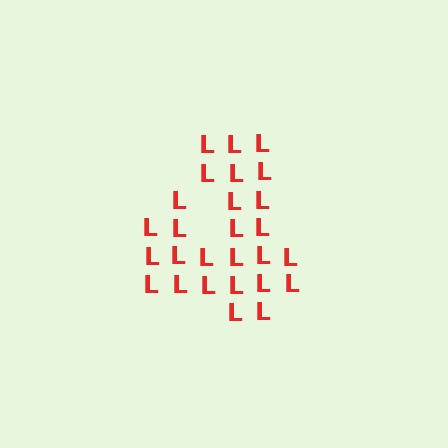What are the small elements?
The small elements are letter L's.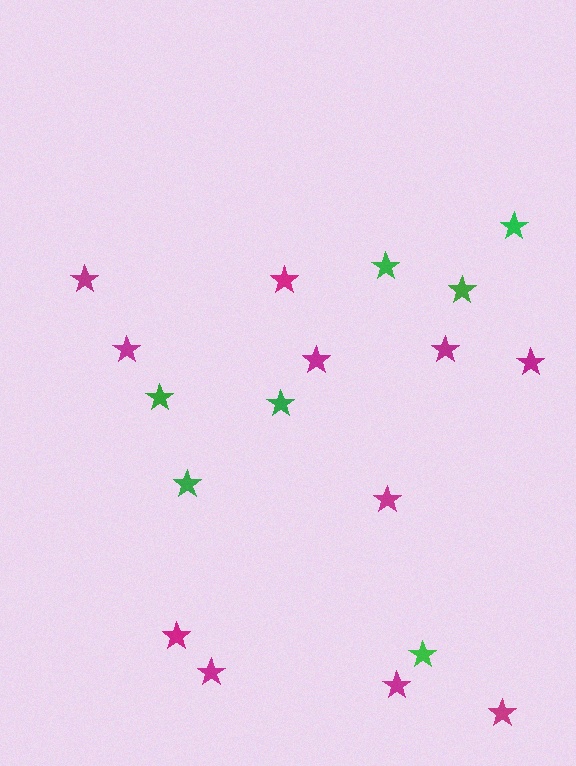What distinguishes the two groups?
There are 2 groups: one group of magenta stars (11) and one group of green stars (7).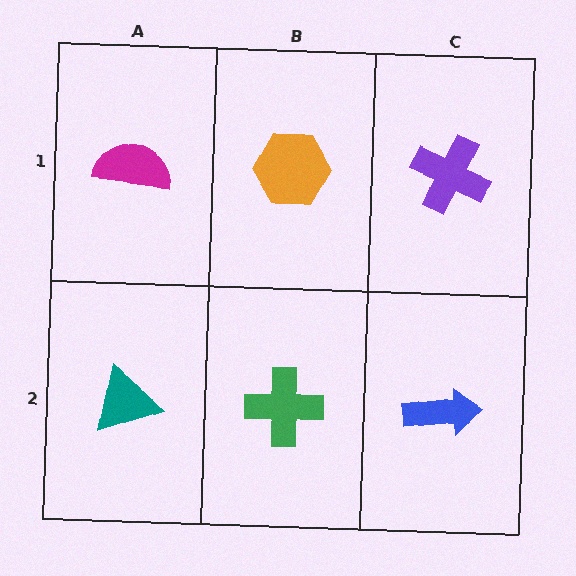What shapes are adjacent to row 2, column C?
A purple cross (row 1, column C), a green cross (row 2, column B).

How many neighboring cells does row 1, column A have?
2.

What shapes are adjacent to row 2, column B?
An orange hexagon (row 1, column B), a teal triangle (row 2, column A), a blue arrow (row 2, column C).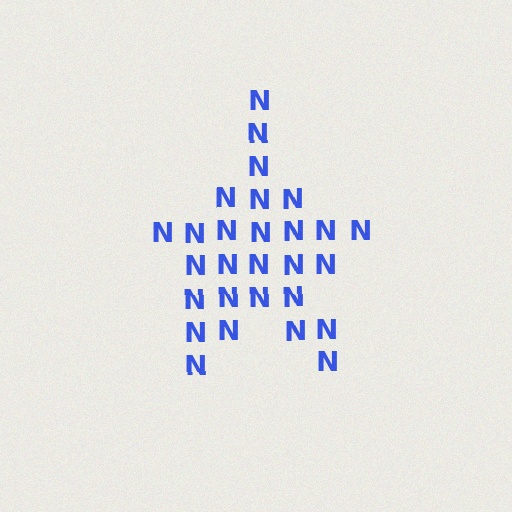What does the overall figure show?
The overall figure shows a star.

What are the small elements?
The small elements are letter N's.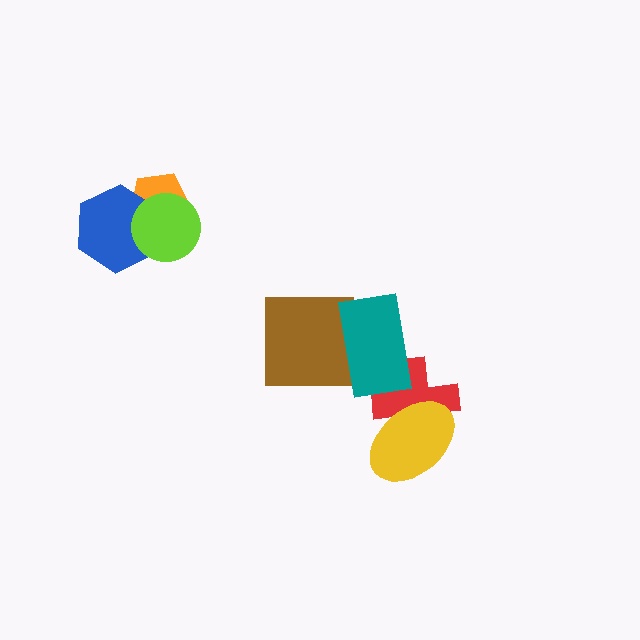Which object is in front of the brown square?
The teal rectangle is in front of the brown square.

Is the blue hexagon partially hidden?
Yes, it is partially covered by another shape.